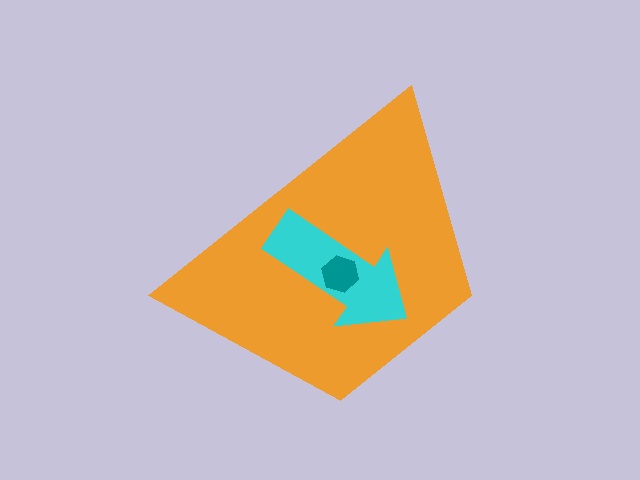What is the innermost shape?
The teal hexagon.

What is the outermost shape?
The orange trapezoid.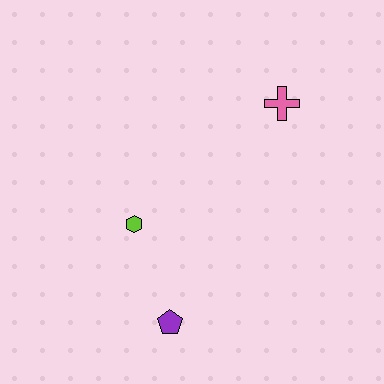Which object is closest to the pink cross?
The lime hexagon is closest to the pink cross.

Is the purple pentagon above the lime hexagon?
No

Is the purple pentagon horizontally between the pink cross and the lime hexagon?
Yes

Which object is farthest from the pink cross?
The purple pentagon is farthest from the pink cross.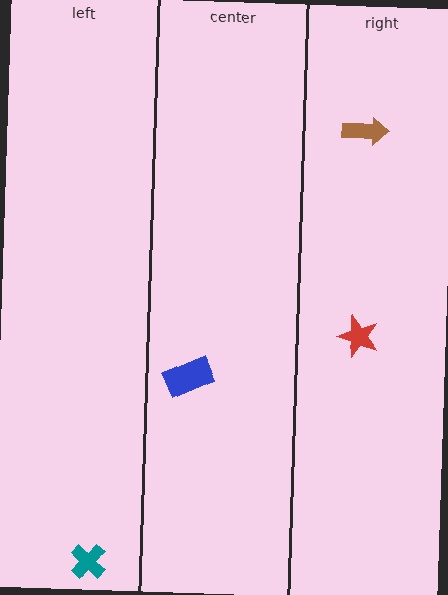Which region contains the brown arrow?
The right region.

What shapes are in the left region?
The teal cross.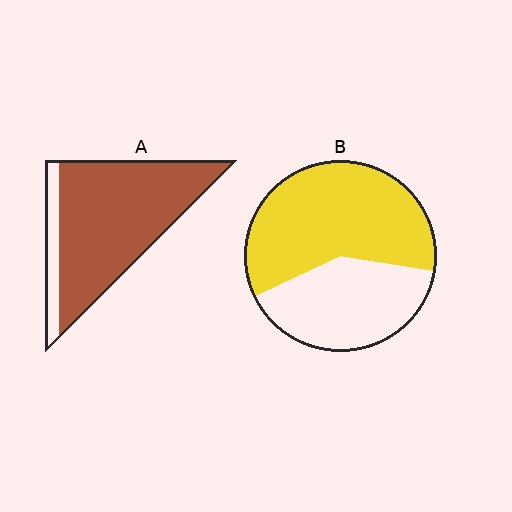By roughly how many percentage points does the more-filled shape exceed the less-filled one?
By roughly 25 percentage points (A over B).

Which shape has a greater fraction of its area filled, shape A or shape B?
Shape A.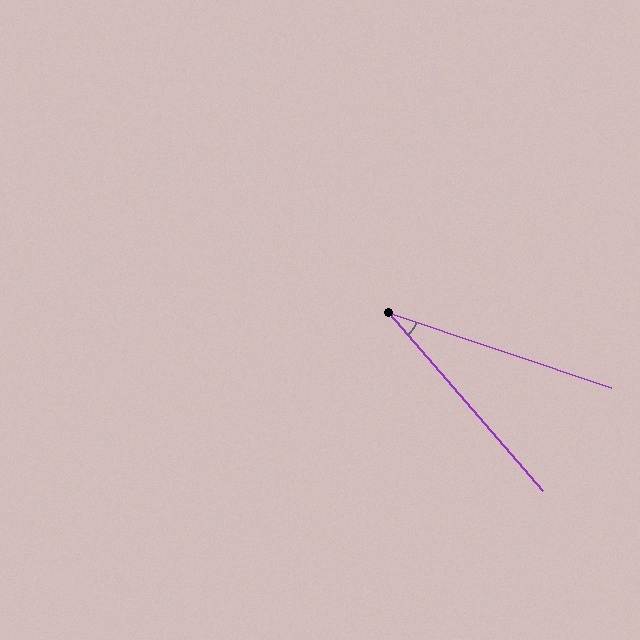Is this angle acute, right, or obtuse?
It is acute.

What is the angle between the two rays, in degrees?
Approximately 31 degrees.